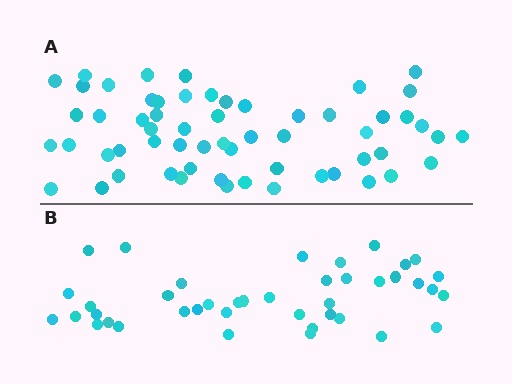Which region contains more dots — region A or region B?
Region A (the top region) has more dots.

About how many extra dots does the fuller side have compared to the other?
Region A has approximately 20 more dots than region B.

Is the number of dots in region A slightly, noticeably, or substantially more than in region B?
Region A has noticeably more, but not dramatically so. The ratio is roughly 1.4 to 1.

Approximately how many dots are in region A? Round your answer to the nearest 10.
About 60 dots. (The exact count is 59, which rounds to 60.)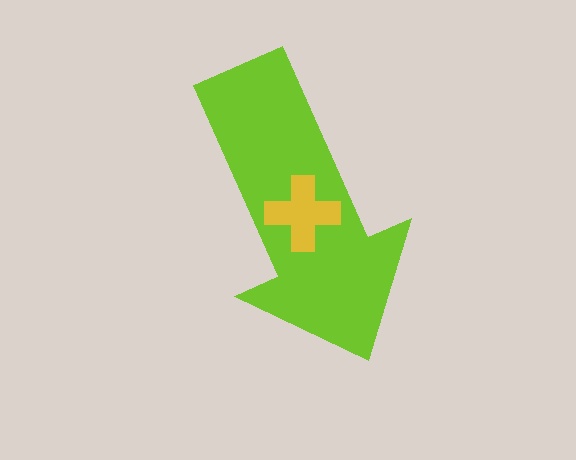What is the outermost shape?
The lime arrow.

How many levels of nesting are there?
2.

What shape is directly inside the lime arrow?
The yellow cross.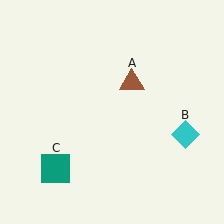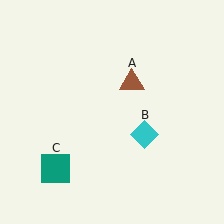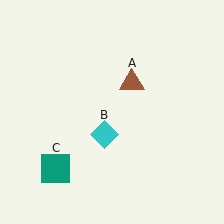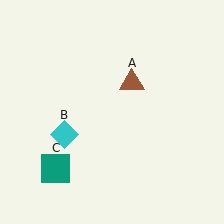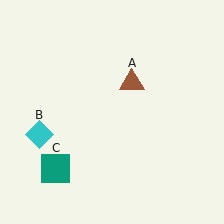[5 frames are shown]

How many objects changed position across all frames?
1 object changed position: cyan diamond (object B).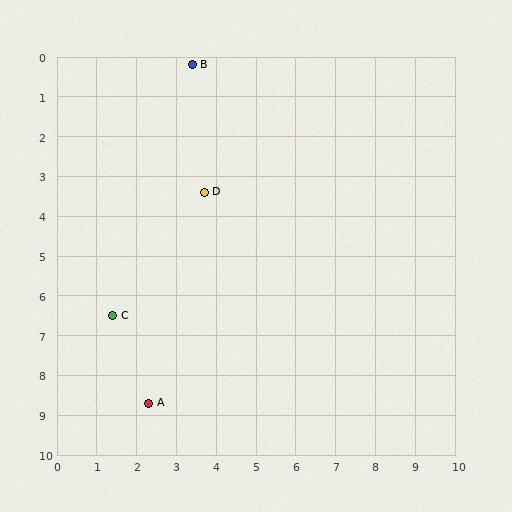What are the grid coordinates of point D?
Point D is at approximately (3.7, 3.4).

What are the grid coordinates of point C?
Point C is at approximately (1.4, 6.5).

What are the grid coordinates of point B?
Point B is at approximately (3.4, 0.2).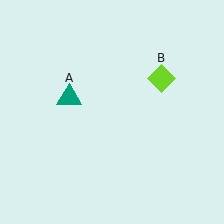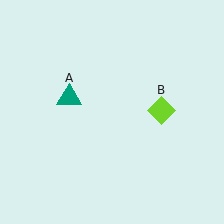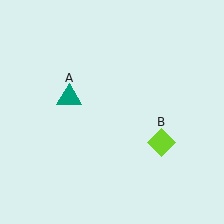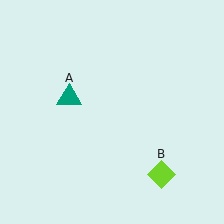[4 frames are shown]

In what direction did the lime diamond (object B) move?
The lime diamond (object B) moved down.